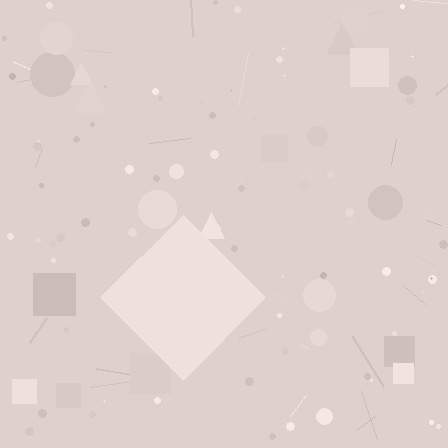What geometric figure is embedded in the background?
A diamond is embedded in the background.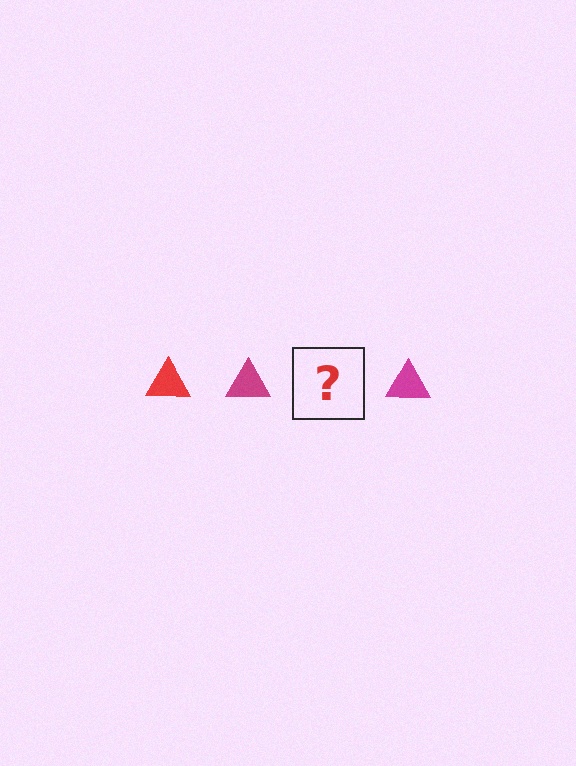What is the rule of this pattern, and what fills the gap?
The rule is that the pattern cycles through red, magenta triangles. The gap should be filled with a red triangle.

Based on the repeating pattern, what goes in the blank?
The blank should be a red triangle.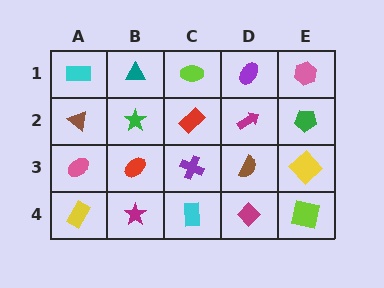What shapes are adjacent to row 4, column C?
A purple cross (row 3, column C), a magenta star (row 4, column B), a magenta diamond (row 4, column D).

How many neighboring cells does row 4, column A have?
2.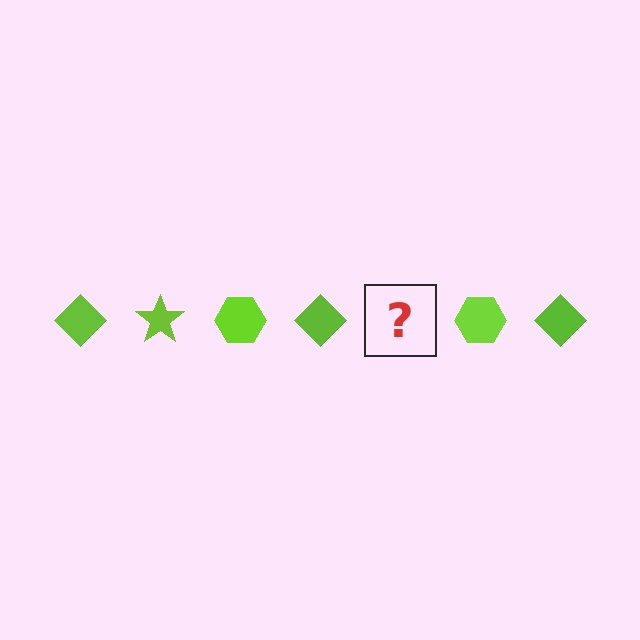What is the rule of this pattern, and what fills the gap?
The rule is that the pattern cycles through diamond, star, hexagon shapes in lime. The gap should be filled with a lime star.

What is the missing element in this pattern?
The missing element is a lime star.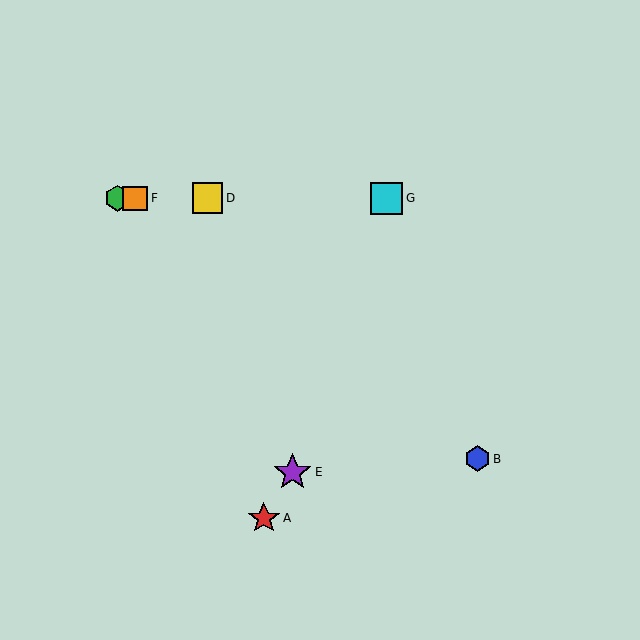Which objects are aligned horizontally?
Objects C, D, F, G are aligned horizontally.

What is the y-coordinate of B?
Object B is at y≈459.